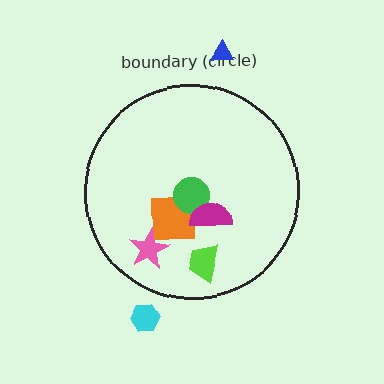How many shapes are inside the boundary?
5 inside, 2 outside.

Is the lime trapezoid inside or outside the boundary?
Inside.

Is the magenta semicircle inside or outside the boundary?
Inside.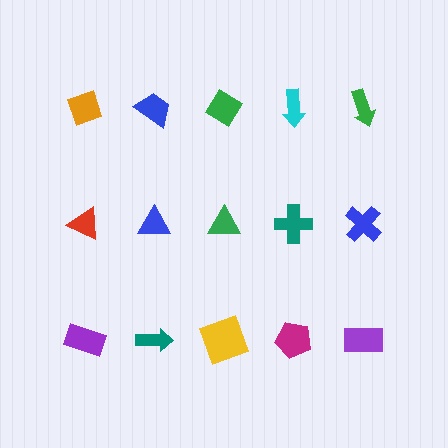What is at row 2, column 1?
A red triangle.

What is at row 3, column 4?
A magenta pentagon.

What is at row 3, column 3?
A yellow square.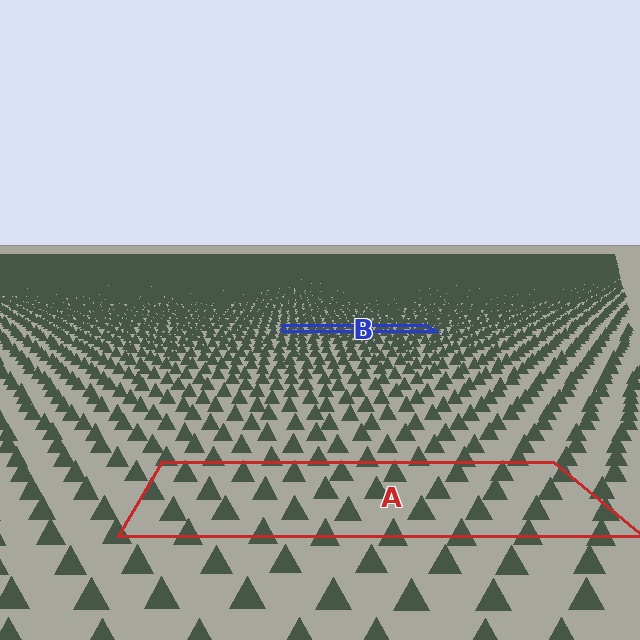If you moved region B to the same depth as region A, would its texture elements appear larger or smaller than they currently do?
They would appear larger. At a closer depth, the same texture elements are projected at a bigger on-screen size.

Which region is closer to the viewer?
Region A is closer. The texture elements there are larger and more spread out.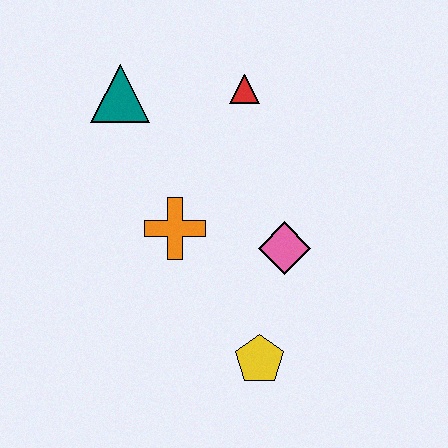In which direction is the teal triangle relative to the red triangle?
The teal triangle is to the left of the red triangle.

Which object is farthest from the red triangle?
The yellow pentagon is farthest from the red triangle.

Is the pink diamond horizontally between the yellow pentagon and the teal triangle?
No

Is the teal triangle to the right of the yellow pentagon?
No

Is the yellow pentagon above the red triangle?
No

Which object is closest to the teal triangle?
The red triangle is closest to the teal triangle.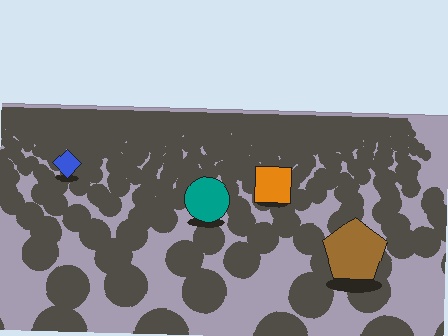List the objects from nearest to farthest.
From nearest to farthest: the brown pentagon, the teal circle, the orange square, the blue diamond.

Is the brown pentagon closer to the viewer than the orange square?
Yes. The brown pentagon is closer — you can tell from the texture gradient: the ground texture is coarser near it.